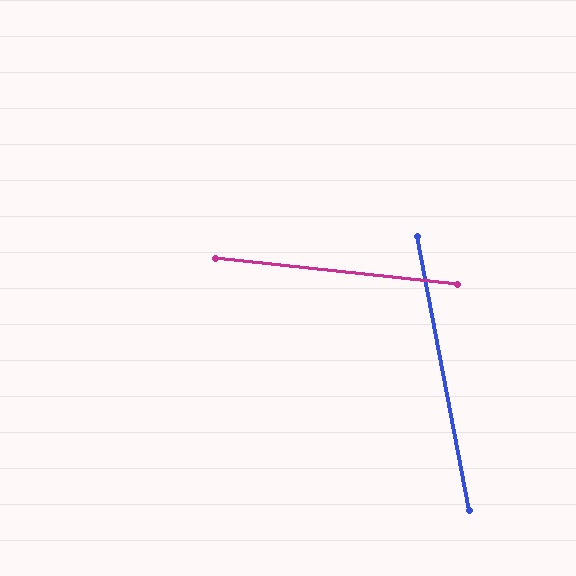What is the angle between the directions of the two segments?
Approximately 73 degrees.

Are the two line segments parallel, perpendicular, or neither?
Neither parallel nor perpendicular — they differ by about 73°.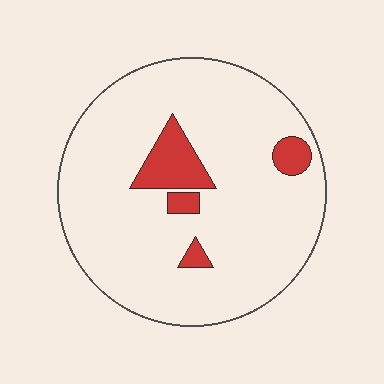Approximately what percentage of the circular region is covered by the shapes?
Approximately 10%.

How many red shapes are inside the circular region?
4.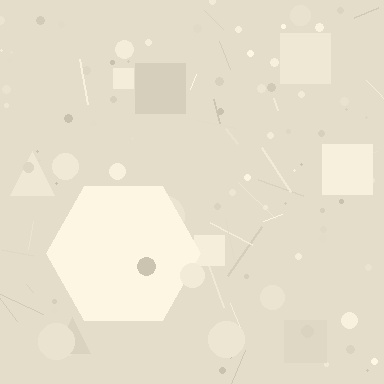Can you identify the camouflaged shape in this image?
The camouflaged shape is a hexagon.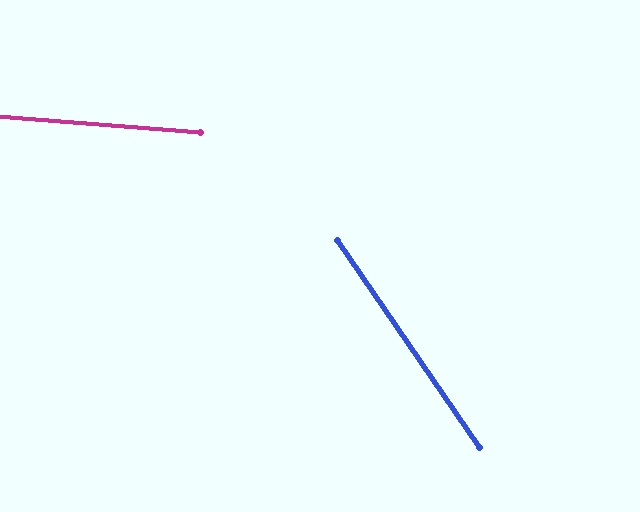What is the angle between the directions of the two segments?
Approximately 51 degrees.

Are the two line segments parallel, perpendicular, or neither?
Neither parallel nor perpendicular — they differ by about 51°.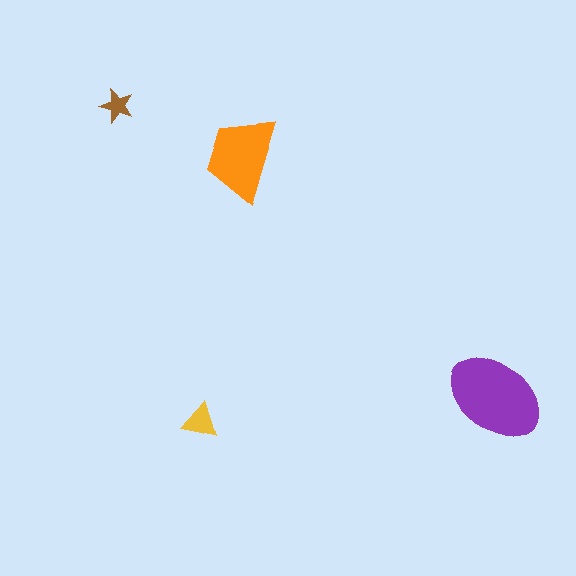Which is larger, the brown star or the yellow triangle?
The yellow triangle.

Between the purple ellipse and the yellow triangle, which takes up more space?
The purple ellipse.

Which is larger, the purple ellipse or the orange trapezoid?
The purple ellipse.